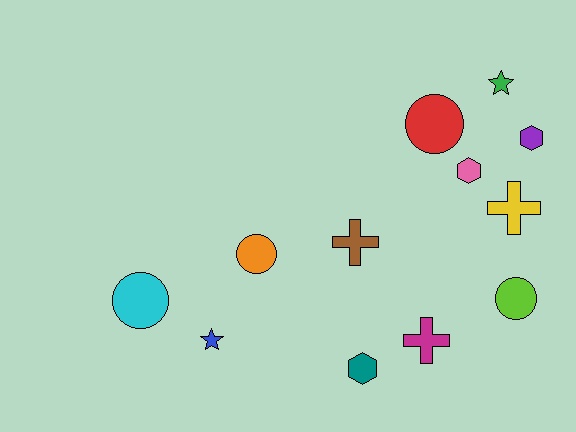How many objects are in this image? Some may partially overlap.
There are 12 objects.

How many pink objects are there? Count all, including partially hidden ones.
There is 1 pink object.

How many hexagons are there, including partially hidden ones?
There are 3 hexagons.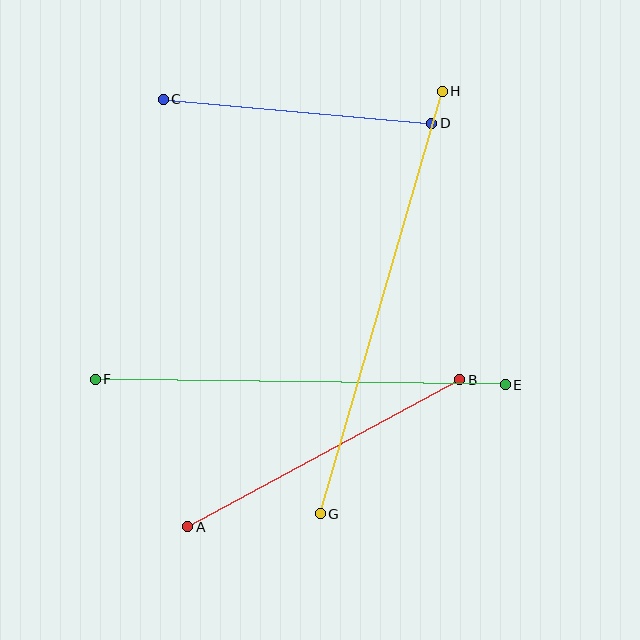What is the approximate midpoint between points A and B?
The midpoint is at approximately (324, 453) pixels.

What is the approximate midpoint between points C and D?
The midpoint is at approximately (297, 111) pixels.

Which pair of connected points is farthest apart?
Points G and H are farthest apart.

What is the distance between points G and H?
The distance is approximately 439 pixels.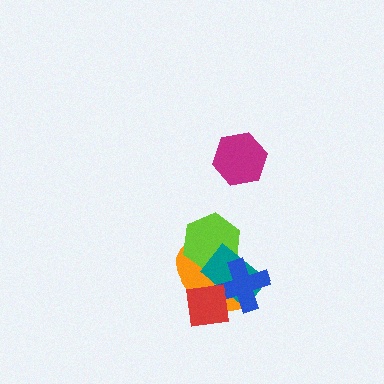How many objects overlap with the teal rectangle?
4 objects overlap with the teal rectangle.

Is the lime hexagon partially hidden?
Yes, it is partially covered by another shape.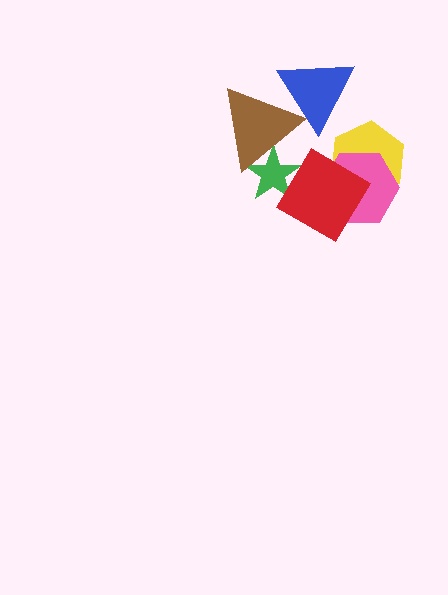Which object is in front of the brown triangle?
The blue triangle is in front of the brown triangle.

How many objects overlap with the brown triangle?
2 objects overlap with the brown triangle.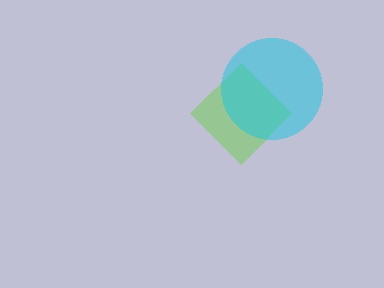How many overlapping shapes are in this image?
There are 2 overlapping shapes in the image.